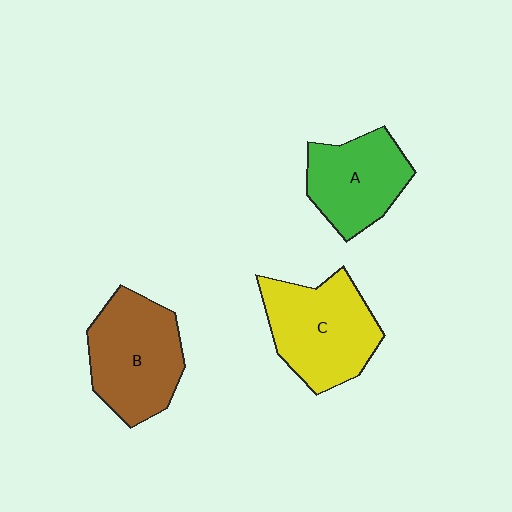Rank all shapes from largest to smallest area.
From largest to smallest: C (yellow), B (brown), A (green).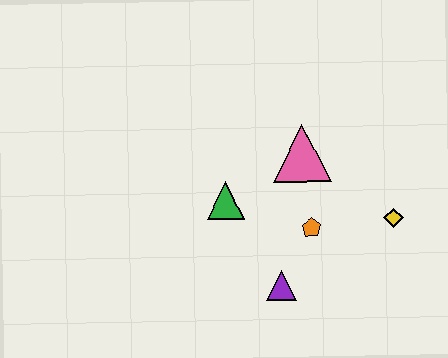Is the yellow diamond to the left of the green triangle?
No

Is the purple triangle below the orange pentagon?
Yes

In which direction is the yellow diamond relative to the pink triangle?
The yellow diamond is to the right of the pink triangle.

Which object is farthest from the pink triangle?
The purple triangle is farthest from the pink triangle.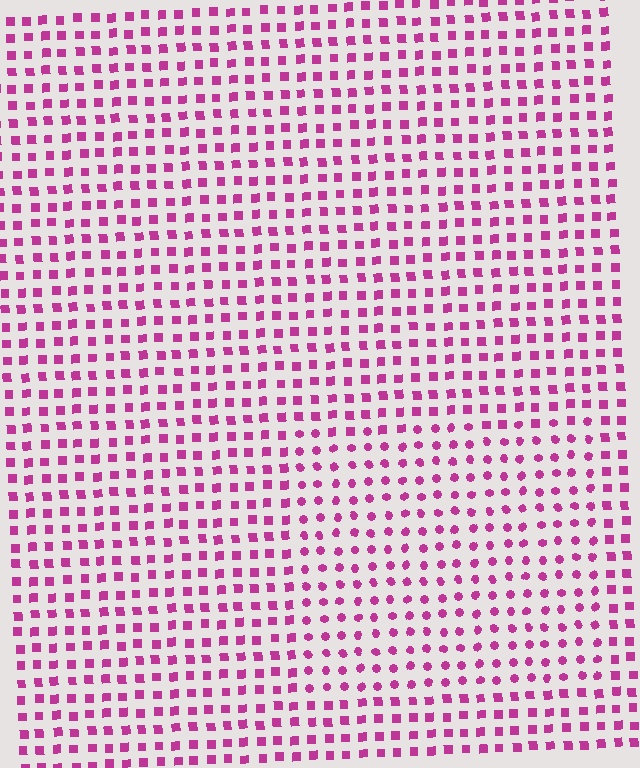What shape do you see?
I see a rectangle.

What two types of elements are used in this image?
The image uses circles inside the rectangle region and squares outside it.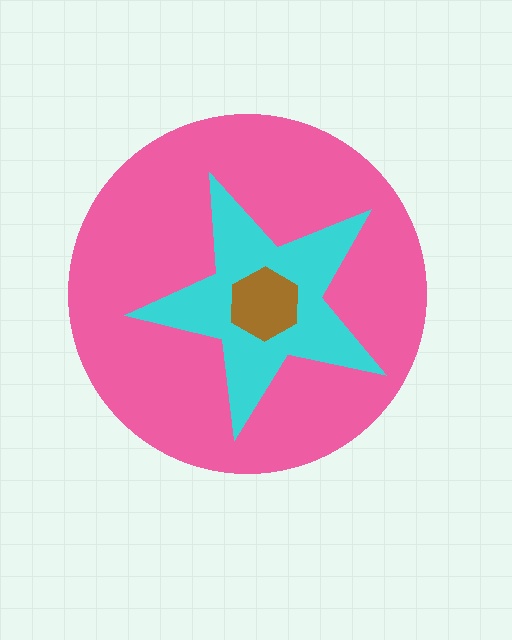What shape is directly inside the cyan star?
The brown hexagon.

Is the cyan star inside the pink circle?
Yes.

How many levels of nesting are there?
3.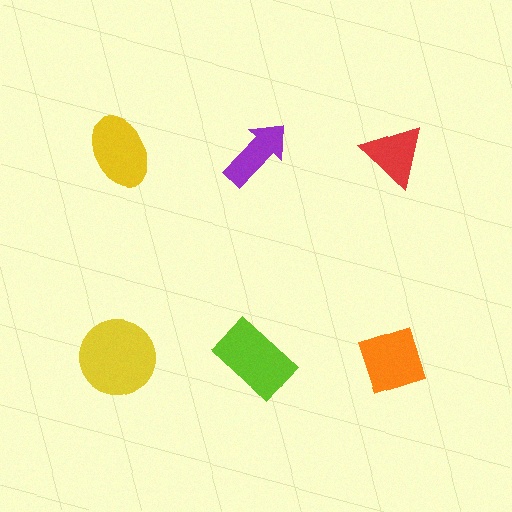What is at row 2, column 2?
A lime rectangle.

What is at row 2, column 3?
An orange diamond.